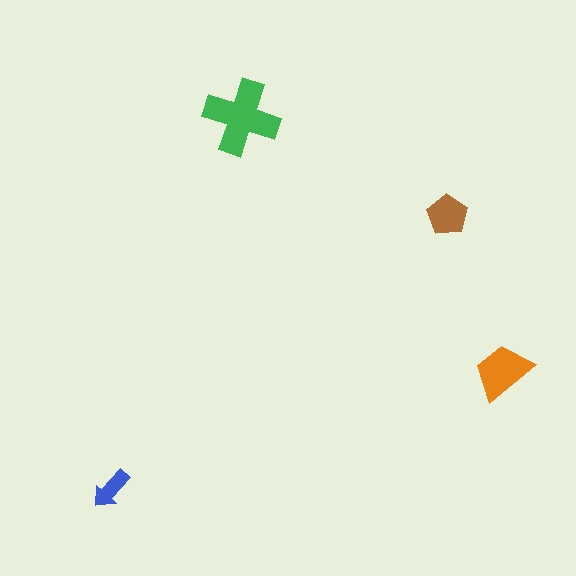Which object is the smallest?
The blue arrow.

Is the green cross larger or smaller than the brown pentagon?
Larger.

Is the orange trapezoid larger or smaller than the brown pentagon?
Larger.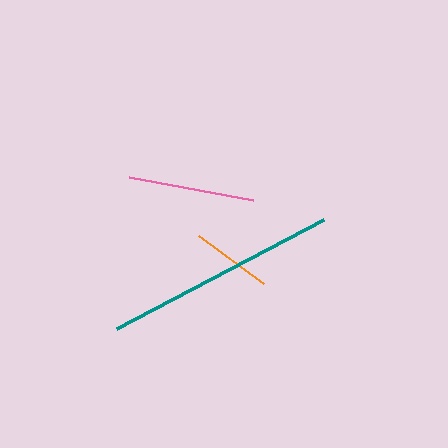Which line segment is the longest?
The teal line is the longest at approximately 234 pixels.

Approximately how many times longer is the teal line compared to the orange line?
The teal line is approximately 2.9 times the length of the orange line.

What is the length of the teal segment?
The teal segment is approximately 234 pixels long.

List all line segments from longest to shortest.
From longest to shortest: teal, pink, orange.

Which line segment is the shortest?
The orange line is the shortest at approximately 80 pixels.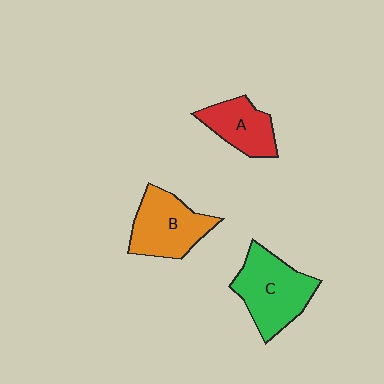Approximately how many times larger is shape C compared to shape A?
Approximately 1.5 times.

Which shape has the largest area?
Shape C (green).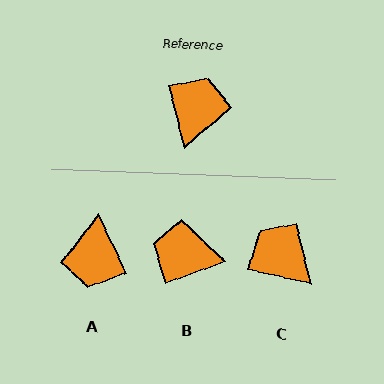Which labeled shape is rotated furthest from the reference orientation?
A, about 169 degrees away.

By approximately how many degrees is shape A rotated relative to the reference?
Approximately 169 degrees clockwise.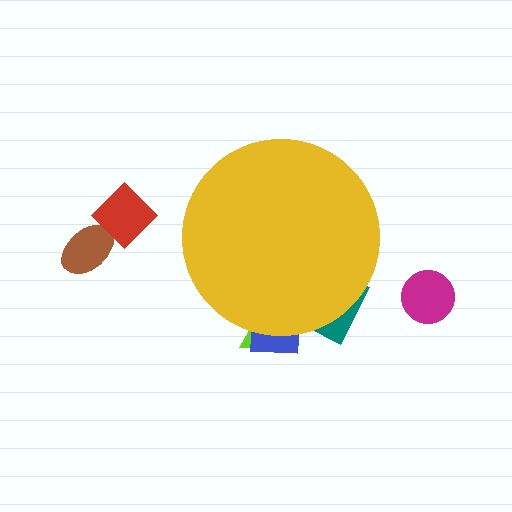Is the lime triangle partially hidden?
Yes, the lime triangle is partially hidden behind the yellow circle.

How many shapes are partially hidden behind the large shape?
3 shapes are partially hidden.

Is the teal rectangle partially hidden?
Yes, the teal rectangle is partially hidden behind the yellow circle.